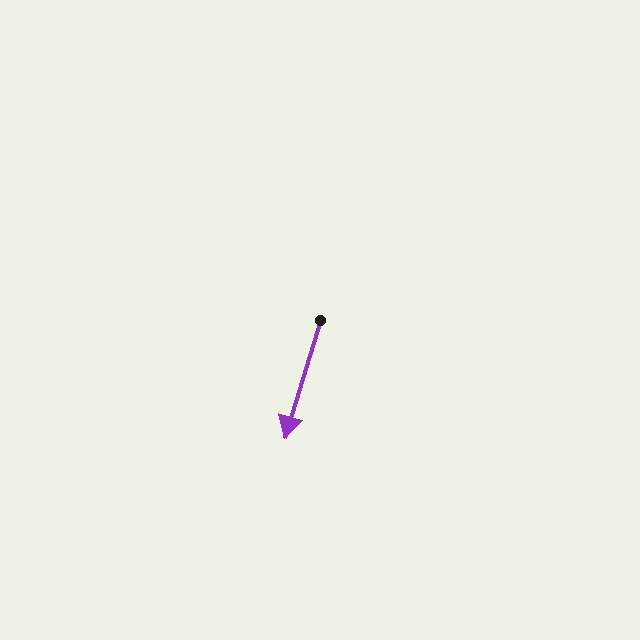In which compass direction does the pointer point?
South.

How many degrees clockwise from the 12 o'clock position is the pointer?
Approximately 197 degrees.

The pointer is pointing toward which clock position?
Roughly 7 o'clock.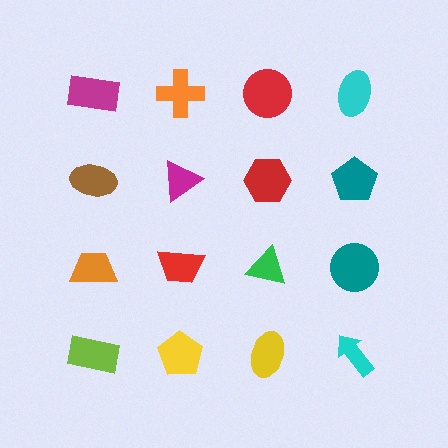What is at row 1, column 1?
A magenta rectangle.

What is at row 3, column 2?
A red trapezoid.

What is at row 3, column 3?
A green triangle.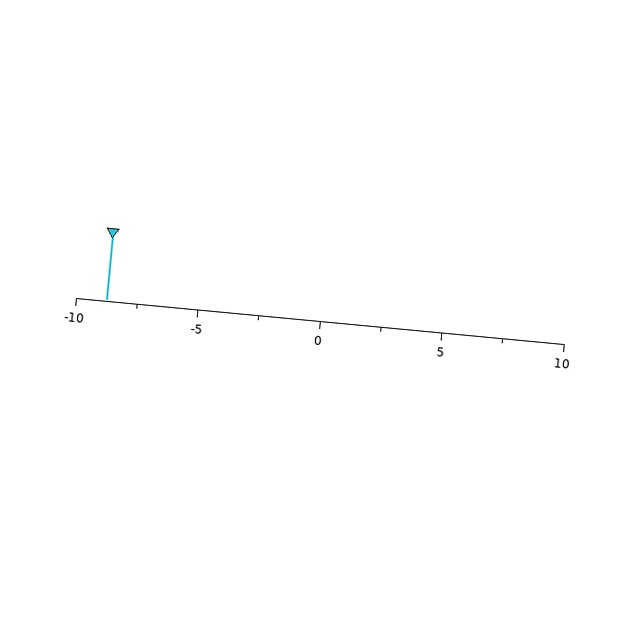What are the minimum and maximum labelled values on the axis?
The axis runs from -10 to 10.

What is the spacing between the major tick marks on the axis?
The major ticks are spaced 5 apart.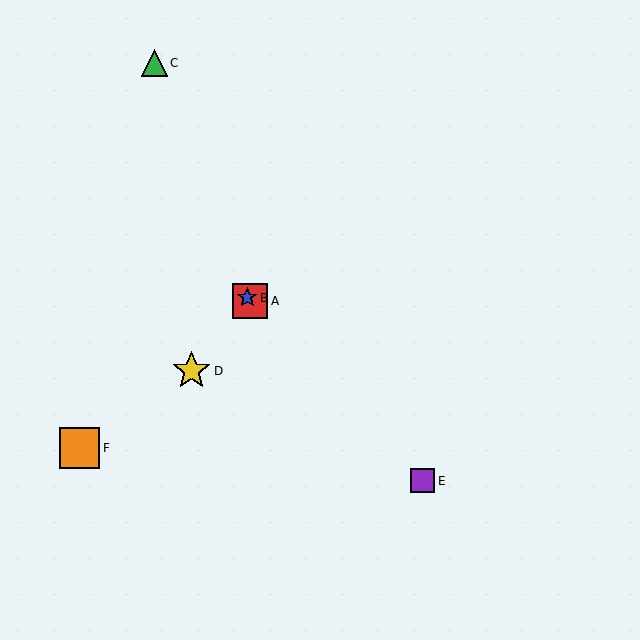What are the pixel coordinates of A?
Object A is at (250, 301).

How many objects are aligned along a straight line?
3 objects (A, B, E) are aligned along a straight line.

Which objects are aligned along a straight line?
Objects A, B, E are aligned along a straight line.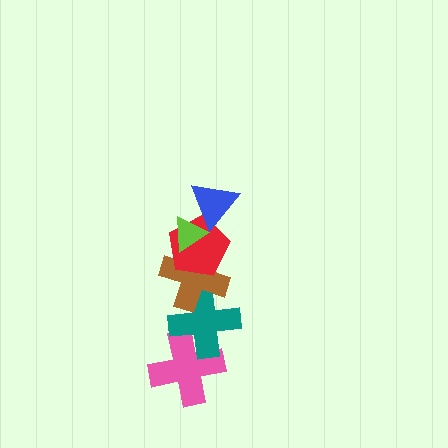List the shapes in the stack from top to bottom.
From top to bottom: the lime triangle, the blue triangle, the red pentagon, the brown cross, the teal cross, the pink cross.